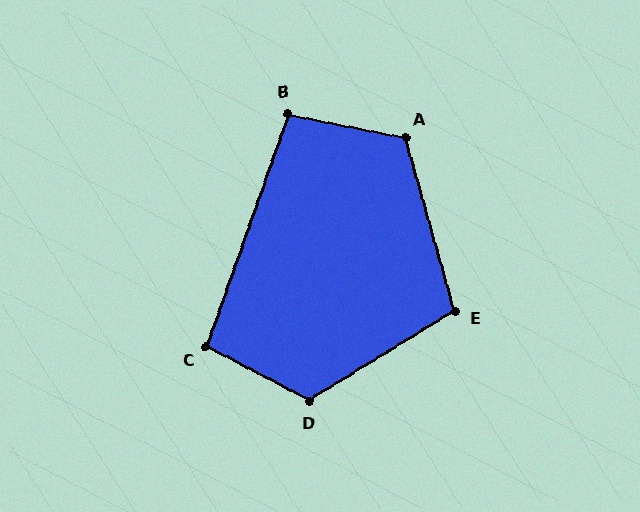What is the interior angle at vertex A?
Approximately 118 degrees (obtuse).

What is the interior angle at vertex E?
Approximately 106 degrees (obtuse).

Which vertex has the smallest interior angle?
B, at approximately 98 degrees.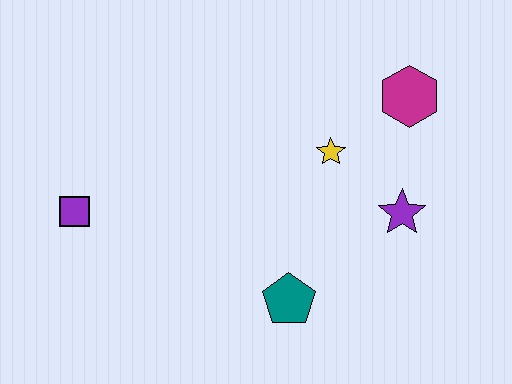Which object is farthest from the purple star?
The purple square is farthest from the purple star.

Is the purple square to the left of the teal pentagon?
Yes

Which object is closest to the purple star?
The yellow star is closest to the purple star.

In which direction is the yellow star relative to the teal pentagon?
The yellow star is above the teal pentagon.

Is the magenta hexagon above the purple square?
Yes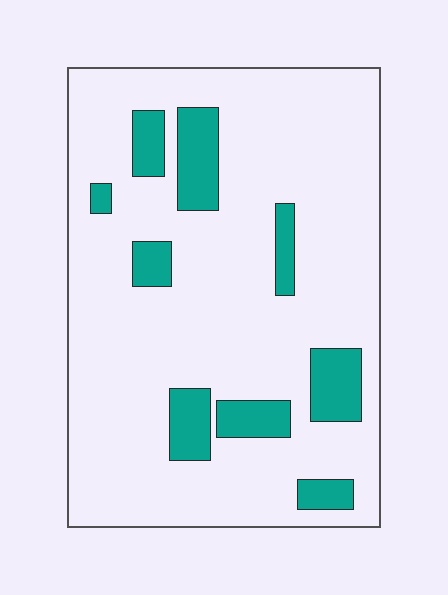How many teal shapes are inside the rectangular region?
9.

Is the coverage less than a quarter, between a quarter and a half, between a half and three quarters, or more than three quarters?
Less than a quarter.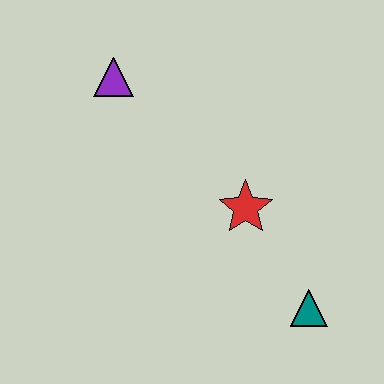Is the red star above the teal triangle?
Yes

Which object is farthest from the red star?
The purple triangle is farthest from the red star.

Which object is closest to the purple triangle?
The red star is closest to the purple triangle.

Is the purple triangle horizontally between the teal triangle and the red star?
No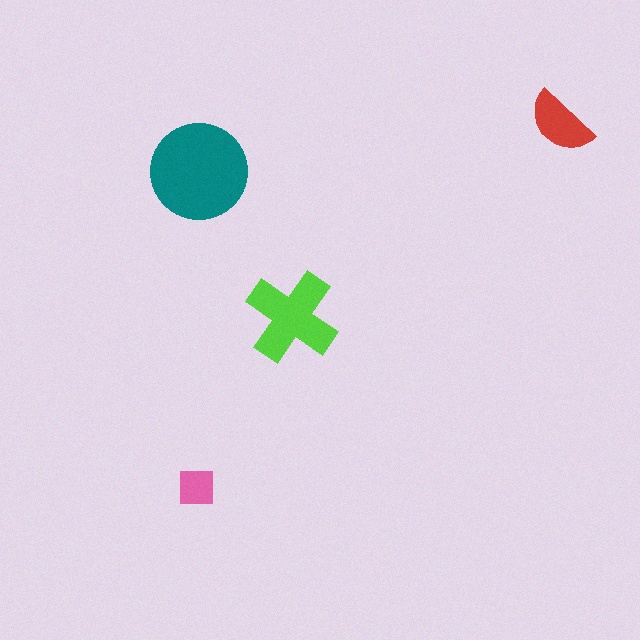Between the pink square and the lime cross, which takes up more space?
The lime cross.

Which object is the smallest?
The pink square.